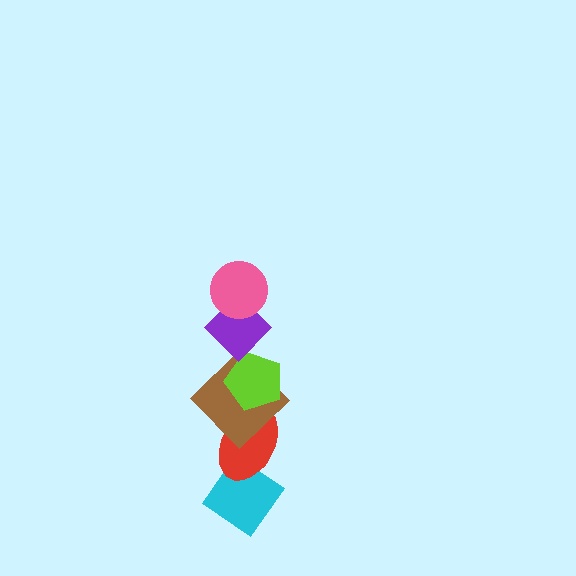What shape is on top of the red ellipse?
The brown diamond is on top of the red ellipse.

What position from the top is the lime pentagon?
The lime pentagon is 3rd from the top.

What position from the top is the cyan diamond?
The cyan diamond is 6th from the top.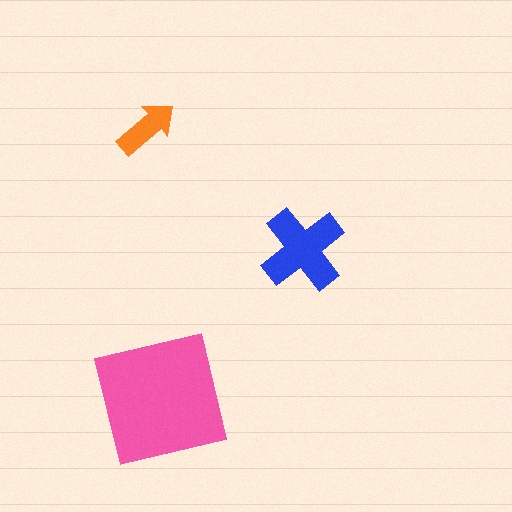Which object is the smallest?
The orange arrow.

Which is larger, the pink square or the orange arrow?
The pink square.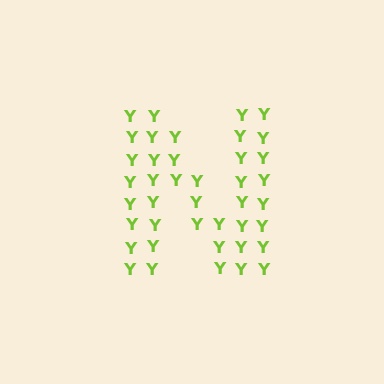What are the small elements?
The small elements are letter Y's.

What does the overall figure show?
The overall figure shows the letter N.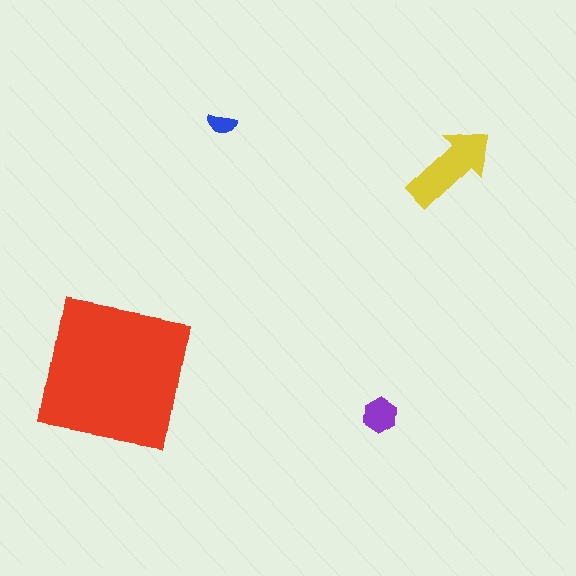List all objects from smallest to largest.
The blue semicircle, the purple hexagon, the yellow arrow, the red square.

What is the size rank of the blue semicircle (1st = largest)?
4th.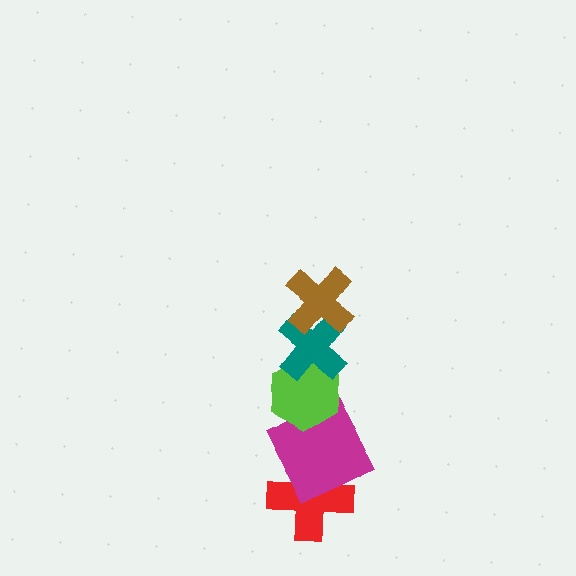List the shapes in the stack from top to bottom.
From top to bottom: the brown cross, the teal cross, the lime hexagon, the magenta square, the red cross.